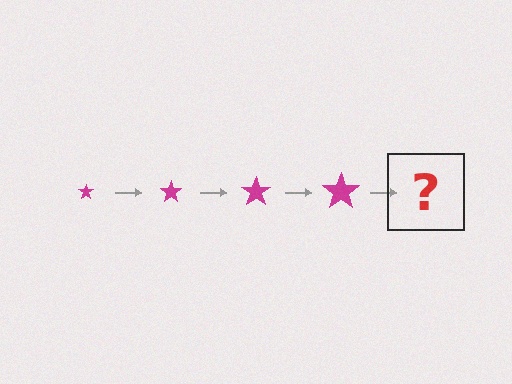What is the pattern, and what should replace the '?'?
The pattern is that the star gets progressively larger each step. The '?' should be a magenta star, larger than the previous one.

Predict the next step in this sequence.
The next step is a magenta star, larger than the previous one.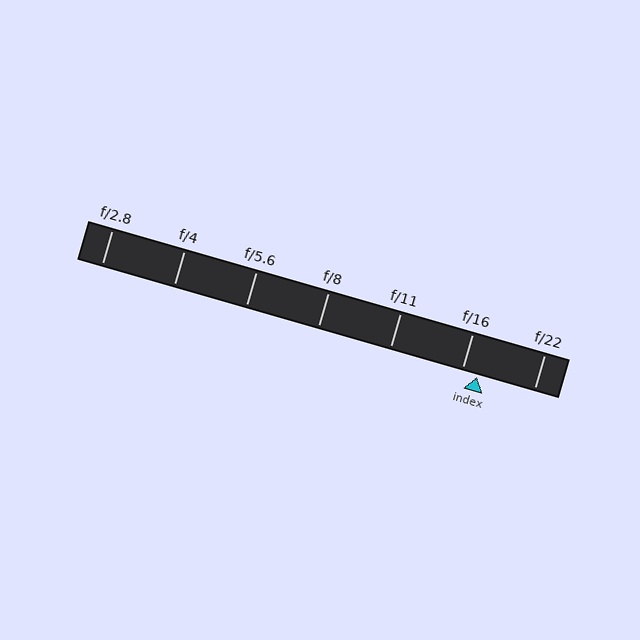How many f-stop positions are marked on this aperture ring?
There are 7 f-stop positions marked.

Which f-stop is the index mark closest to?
The index mark is closest to f/16.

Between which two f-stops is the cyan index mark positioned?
The index mark is between f/16 and f/22.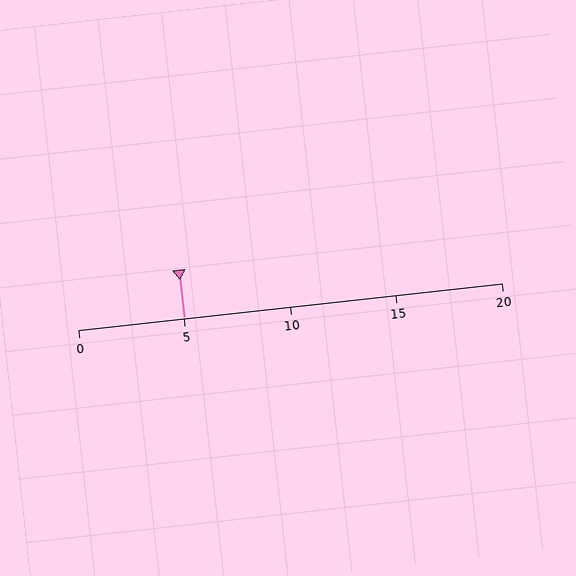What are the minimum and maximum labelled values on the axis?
The axis runs from 0 to 20.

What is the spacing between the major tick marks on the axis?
The major ticks are spaced 5 apart.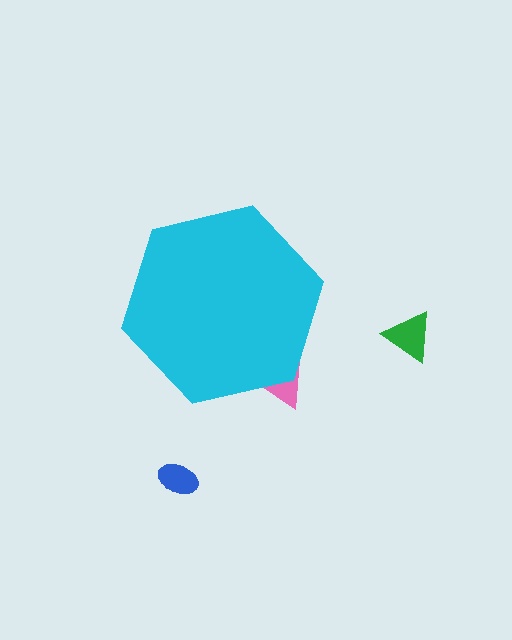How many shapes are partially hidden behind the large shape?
1 shape is partially hidden.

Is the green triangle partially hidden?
No, the green triangle is fully visible.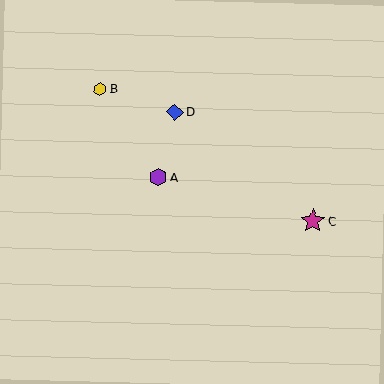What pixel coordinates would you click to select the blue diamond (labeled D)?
Click at (175, 112) to select the blue diamond D.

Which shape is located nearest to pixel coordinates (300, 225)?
The magenta star (labeled C) at (313, 221) is nearest to that location.